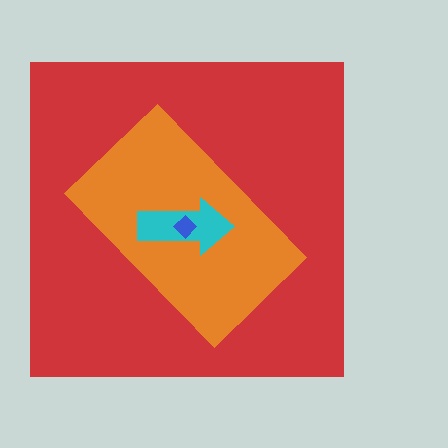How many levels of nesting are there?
4.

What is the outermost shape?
The red square.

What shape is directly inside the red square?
The orange rectangle.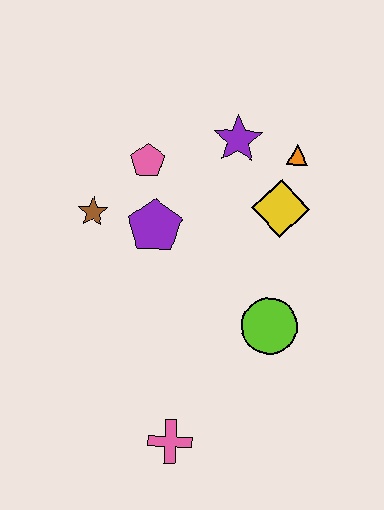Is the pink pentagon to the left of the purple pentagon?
Yes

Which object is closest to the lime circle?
The yellow diamond is closest to the lime circle.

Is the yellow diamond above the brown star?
Yes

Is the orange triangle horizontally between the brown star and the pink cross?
No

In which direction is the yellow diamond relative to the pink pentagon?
The yellow diamond is to the right of the pink pentagon.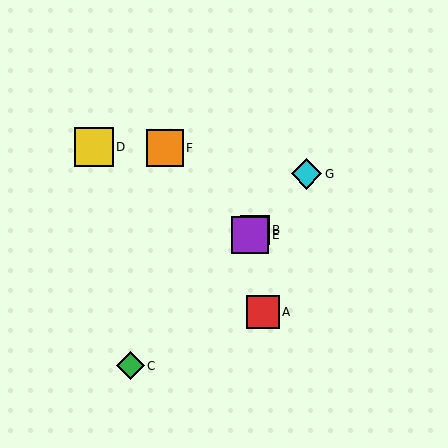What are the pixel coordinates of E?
Object E is at (250, 235).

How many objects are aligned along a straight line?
4 objects (B, C, E, G) are aligned along a straight line.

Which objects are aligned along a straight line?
Objects B, C, E, G are aligned along a straight line.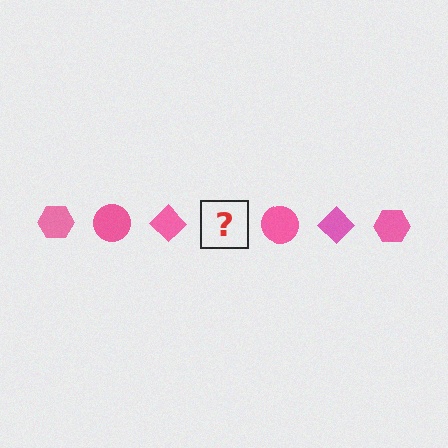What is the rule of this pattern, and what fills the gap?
The rule is that the pattern cycles through hexagon, circle, diamond shapes in pink. The gap should be filled with a pink hexagon.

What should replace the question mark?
The question mark should be replaced with a pink hexagon.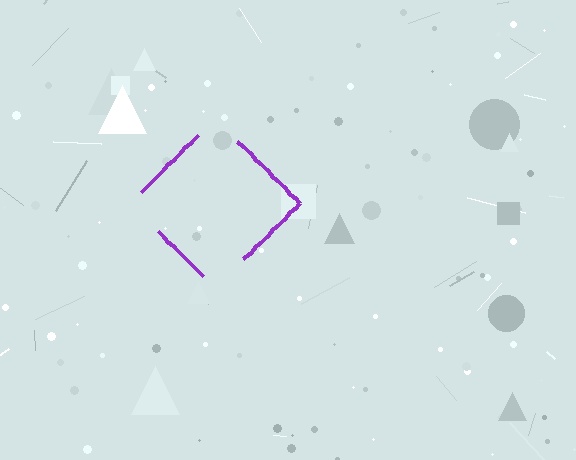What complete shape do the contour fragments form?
The contour fragments form a diamond.